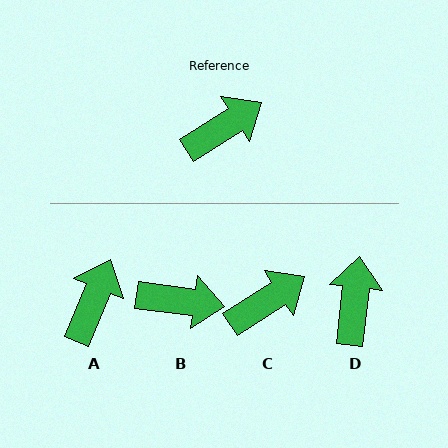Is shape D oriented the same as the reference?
No, it is off by about 51 degrees.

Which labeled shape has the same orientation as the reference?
C.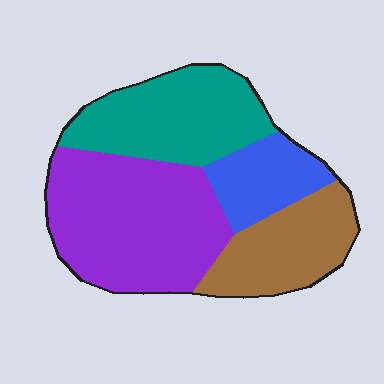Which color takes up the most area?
Purple, at roughly 40%.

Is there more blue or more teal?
Teal.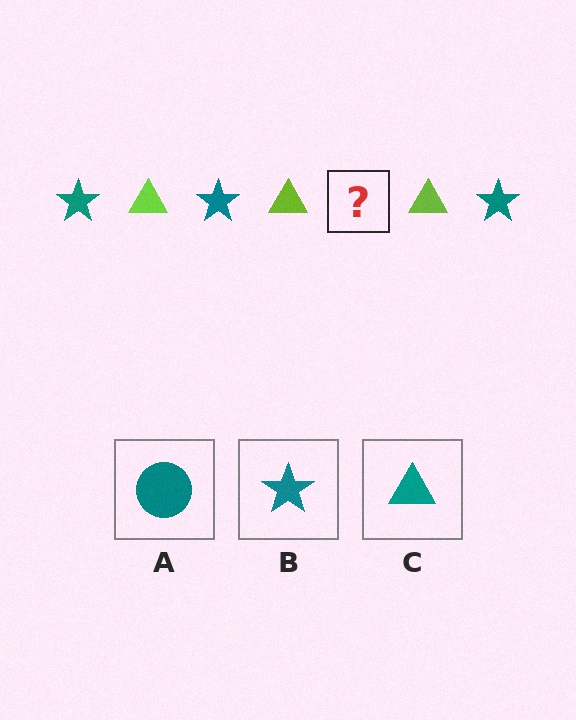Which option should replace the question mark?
Option B.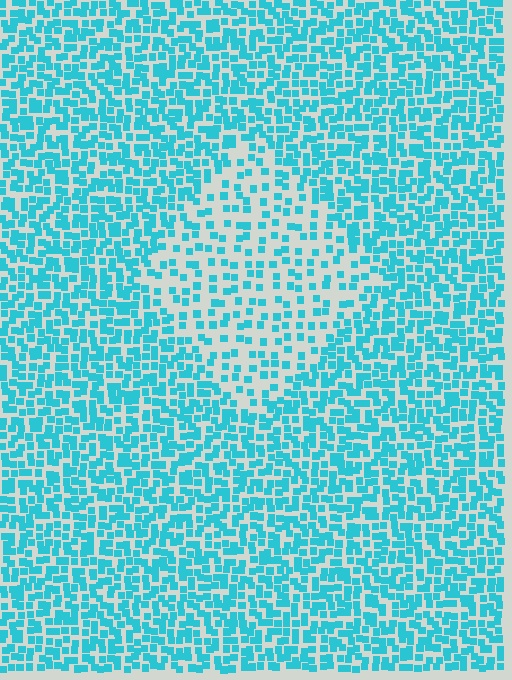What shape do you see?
I see a diamond.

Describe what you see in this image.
The image contains small cyan elements arranged at two different densities. A diamond-shaped region is visible where the elements are less densely packed than the surrounding area.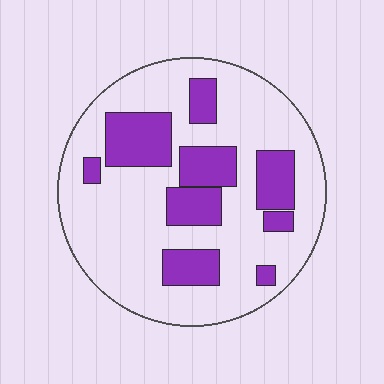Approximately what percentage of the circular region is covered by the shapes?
Approximately 25%.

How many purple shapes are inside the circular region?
9.